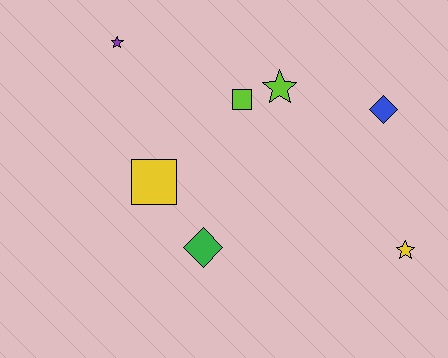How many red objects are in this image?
There are no red objects.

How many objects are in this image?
There are 7 objects.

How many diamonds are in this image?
There are 2 diamonds.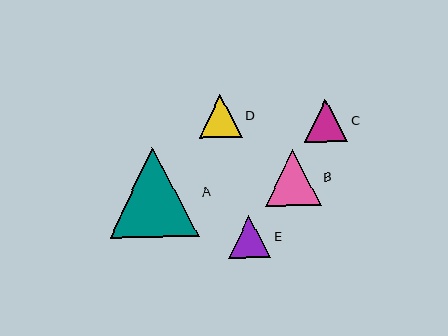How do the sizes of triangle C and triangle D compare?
Triangle C and triangle D are approximately the same size.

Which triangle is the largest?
Triangle A is the largest with a size of approximately 90 pixels.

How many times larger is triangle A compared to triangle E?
Triangle A is approximately 2.1 times the size of triangle E.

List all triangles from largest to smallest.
From largest to smallest: A, B, C, D, E.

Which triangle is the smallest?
Triangle E is the smallest with a size of approximately 42 pixels.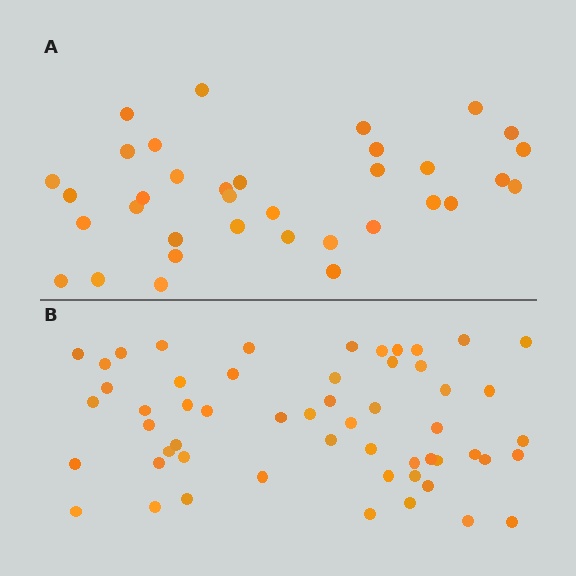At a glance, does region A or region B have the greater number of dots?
Region B (the bottom region) has more dots.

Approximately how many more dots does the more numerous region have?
Region B has approximately 20 more dots than region A.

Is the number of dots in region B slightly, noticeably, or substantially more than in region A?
Region B has substantially more. The ratio is roughly 1.6 to 1.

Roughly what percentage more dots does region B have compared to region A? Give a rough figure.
About 55% more.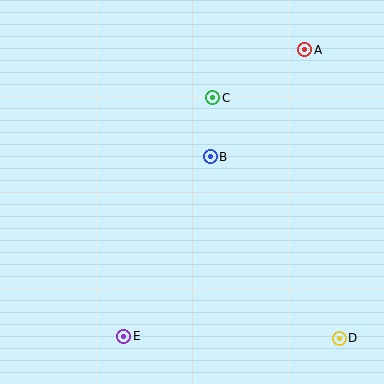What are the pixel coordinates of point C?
Point C is at (213, 98).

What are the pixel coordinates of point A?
Point A is at (304, 50).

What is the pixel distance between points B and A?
The distance between B and A is 143 pixels.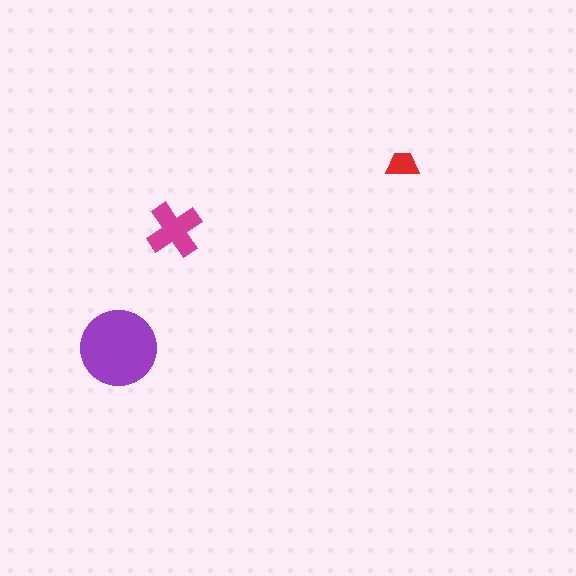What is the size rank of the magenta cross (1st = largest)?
2nd.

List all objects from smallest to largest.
The red trapezoid, the magenta cross, the purple circle.